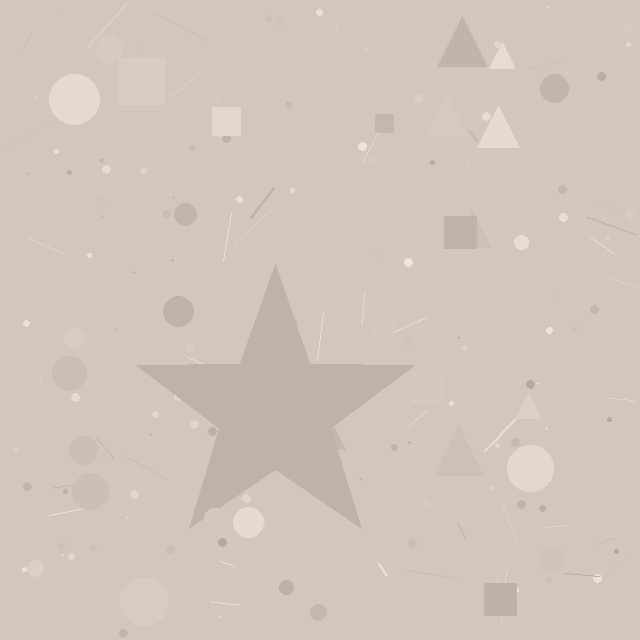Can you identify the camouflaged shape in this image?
The camouflaged shape is a star.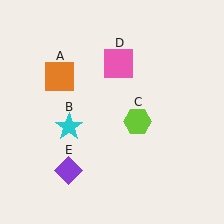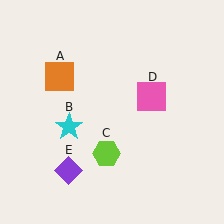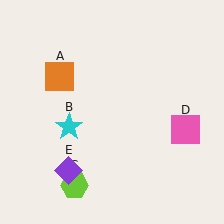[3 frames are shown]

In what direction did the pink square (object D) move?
The pink square (object D) moved down and to the right.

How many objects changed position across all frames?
2 objects changed position: lime hexagon (object C), pink square (object D).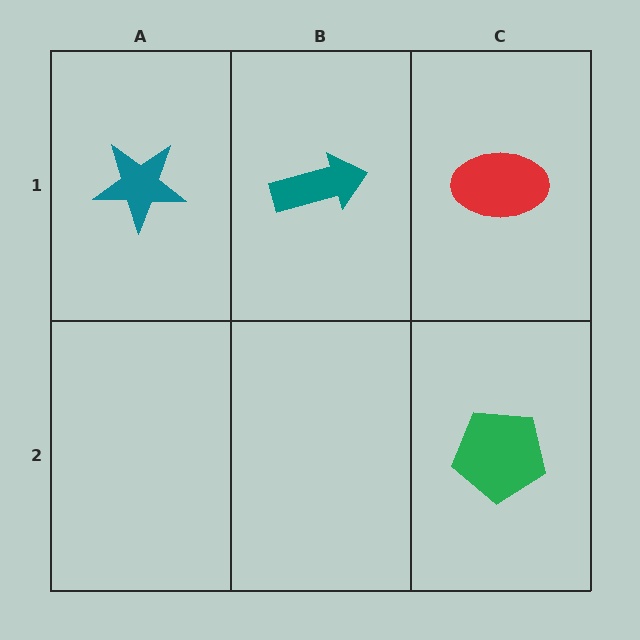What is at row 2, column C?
A green pentagon.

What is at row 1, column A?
A teal star.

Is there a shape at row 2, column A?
No, that cell is empty.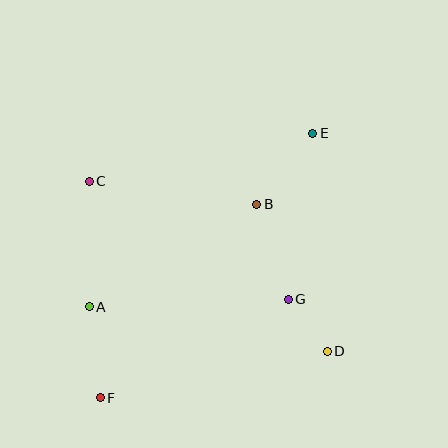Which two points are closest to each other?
Points D and G are closest to each other.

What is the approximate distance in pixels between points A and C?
The distance between A and C is approximately 126 pixels.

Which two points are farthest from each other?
Points E and F are farthest from each other.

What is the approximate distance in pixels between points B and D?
The distance between B and D is approximately 163 pixels.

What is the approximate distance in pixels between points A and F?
The distance between A and F is approximately 91 pixels.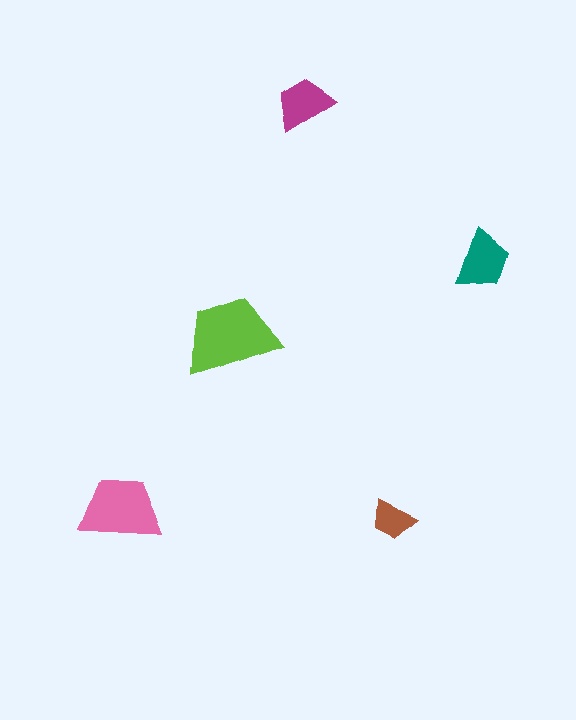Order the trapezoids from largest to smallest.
the lime one, the pink one, the teal one, the magenta one, the brown one.